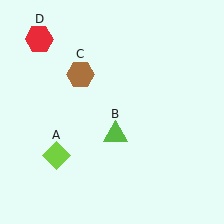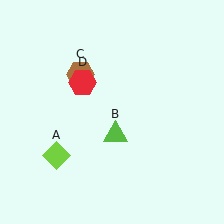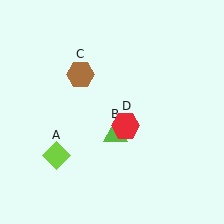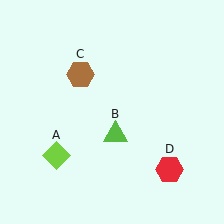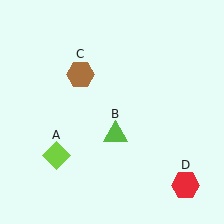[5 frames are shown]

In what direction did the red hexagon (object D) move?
The red hexagon (object D) moved down and to the right.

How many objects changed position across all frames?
1 object changed position: red hexagon (object D).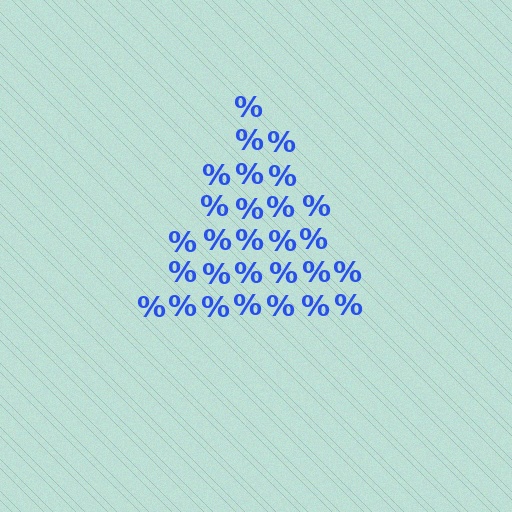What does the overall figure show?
The overall figure shows a triangle.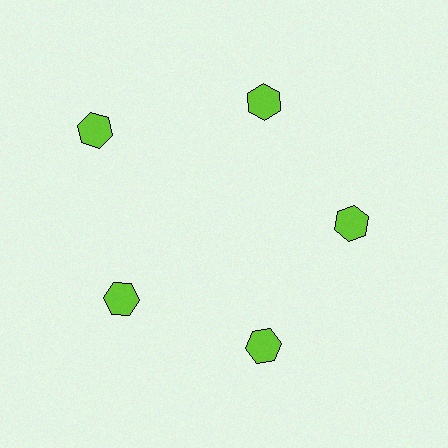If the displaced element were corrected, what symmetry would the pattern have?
It would have 5-fold rotational symmetry — the pattern would map onto itself every 72 degrees.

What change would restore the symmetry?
The symmetry would be restored by moving it inward, back onto the ring so that all 5 hexagons sit at equal angles and equal distance from the center.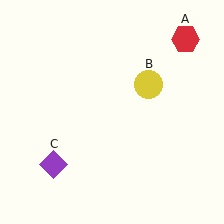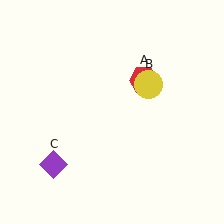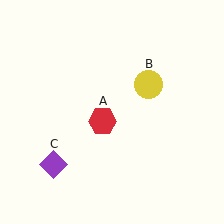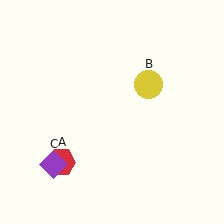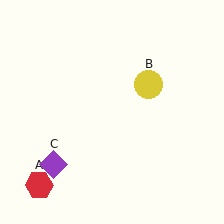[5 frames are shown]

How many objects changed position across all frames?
1 object changed position: red hexagon (object A).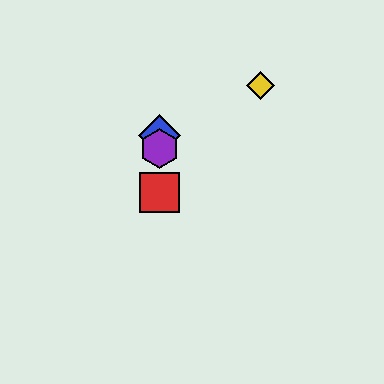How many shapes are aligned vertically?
4 shapes (the red square, the blue diamond, the green hexagon, the purple hexagon) are aligned vertically.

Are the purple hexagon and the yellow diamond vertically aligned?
No, the purple hexagon is at x≈160 and the yellow diamond is at x≈260.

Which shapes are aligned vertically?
The red square, the blue diamond, the green hexagon, the purple hexagon are aligned vertically.